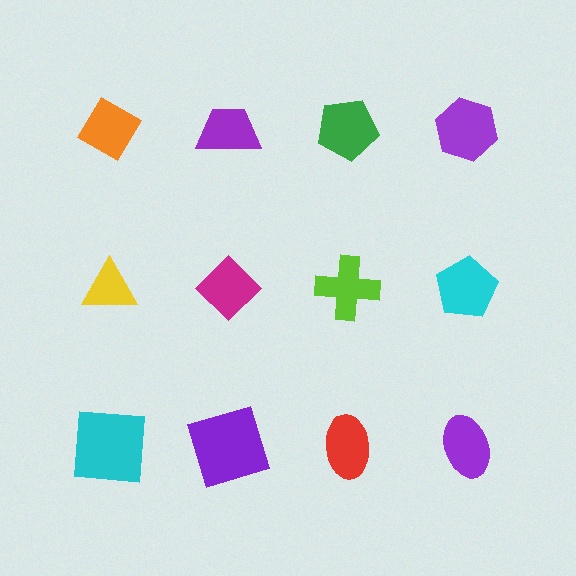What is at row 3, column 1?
A cyan square.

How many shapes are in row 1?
4 shapes.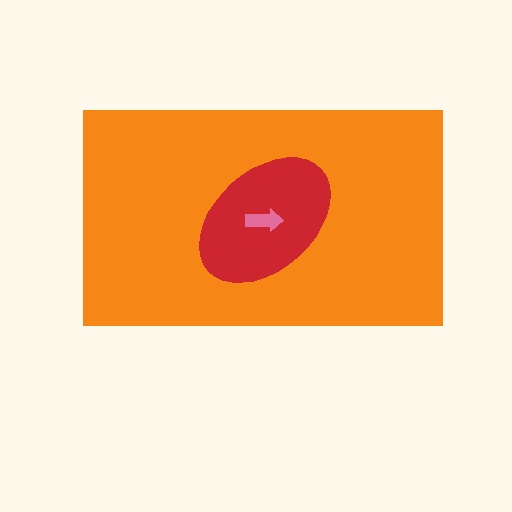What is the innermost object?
The pink arrow.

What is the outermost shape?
The orange rectangle.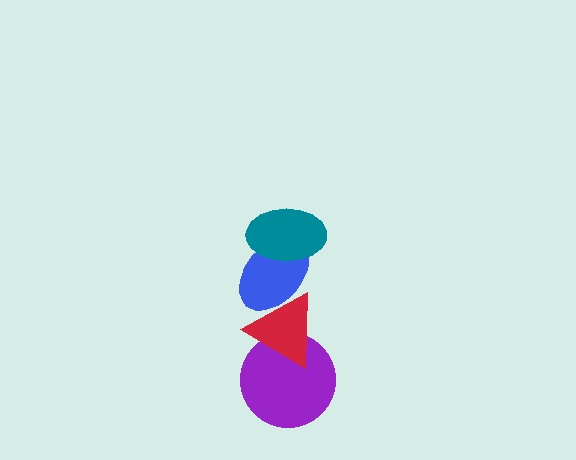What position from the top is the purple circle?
The purple circle is 4th from the top.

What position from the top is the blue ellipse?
The blue ellipse is 2nd from the top.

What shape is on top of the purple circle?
The red triangle is on top of the purple circle.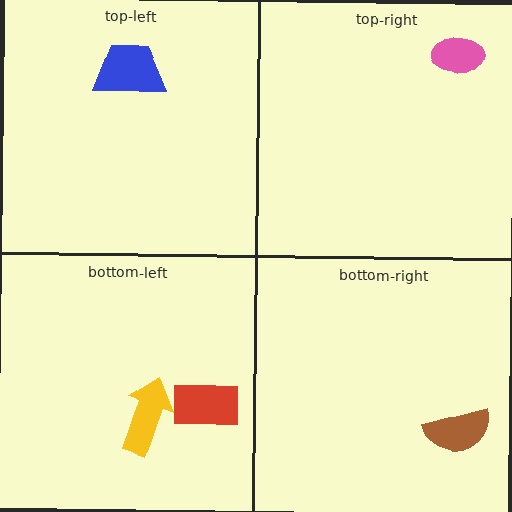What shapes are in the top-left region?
The blue trapezoid.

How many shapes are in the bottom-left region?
2.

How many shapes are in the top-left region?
1.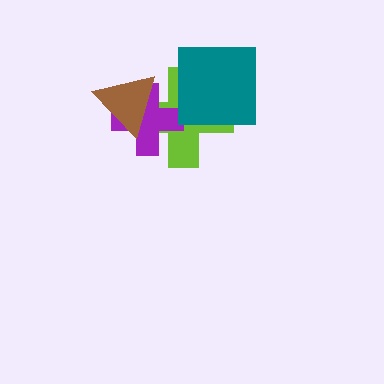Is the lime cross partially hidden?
Yes, it is partially covered by another shape.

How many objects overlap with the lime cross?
3 objects overlap with the lime cross.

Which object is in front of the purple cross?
The brown triangle is in front of the purple cross.